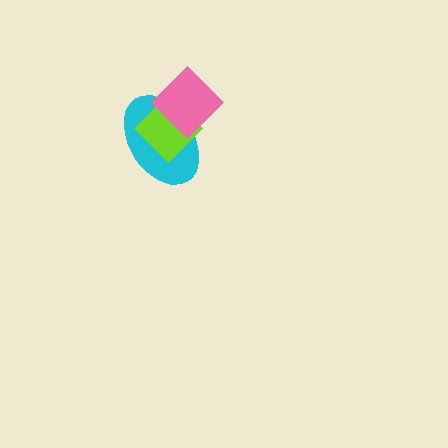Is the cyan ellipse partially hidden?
Yes, it is partially covered by another shape.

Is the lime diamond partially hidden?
Yes, it is partially covered by another shape.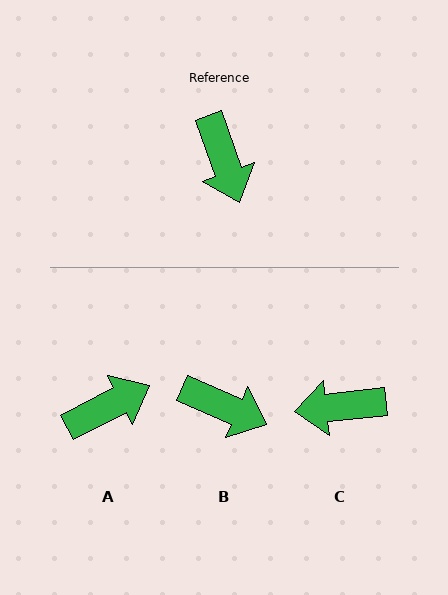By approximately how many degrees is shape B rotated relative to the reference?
Approximately 47 degrees counter-clockwise.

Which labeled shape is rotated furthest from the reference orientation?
C, about 104 degrees away.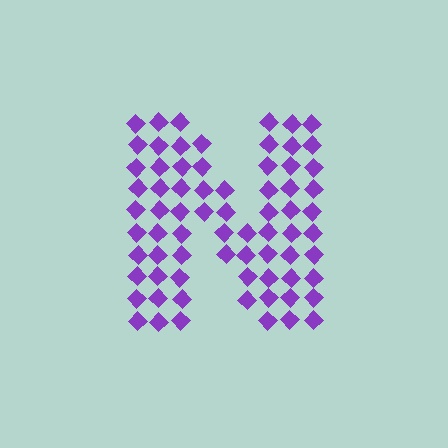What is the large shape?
The large shape is the letter N.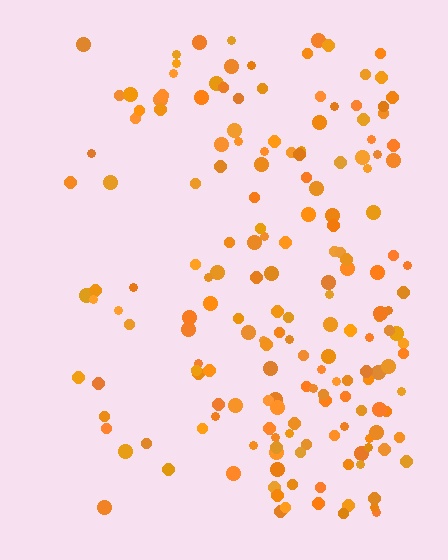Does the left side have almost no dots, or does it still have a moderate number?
Still a moderate number, just noticeably fewer than the right.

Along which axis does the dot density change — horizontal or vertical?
Horizontal.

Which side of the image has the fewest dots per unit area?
The left.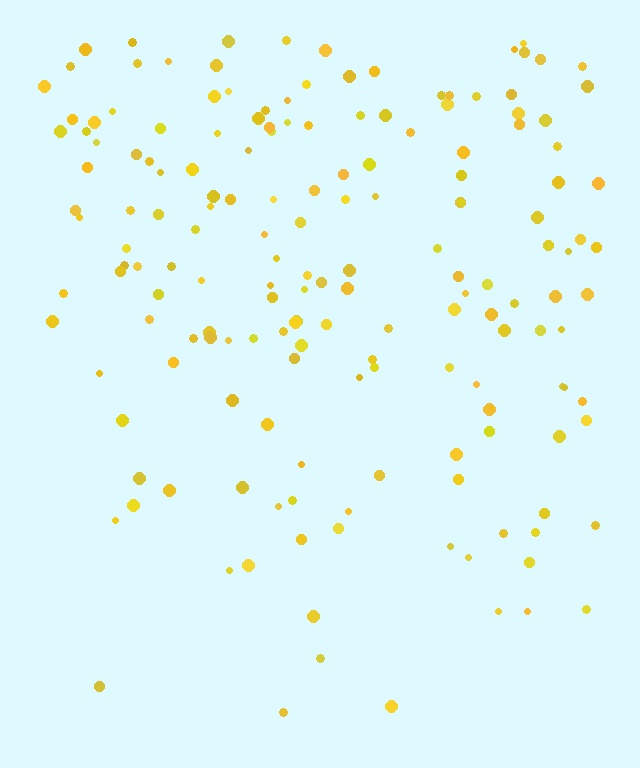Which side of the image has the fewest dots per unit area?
The bottom.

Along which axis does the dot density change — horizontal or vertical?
Vertical.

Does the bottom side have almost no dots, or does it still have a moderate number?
Still a moderate number, just noticeably fewer than the top.